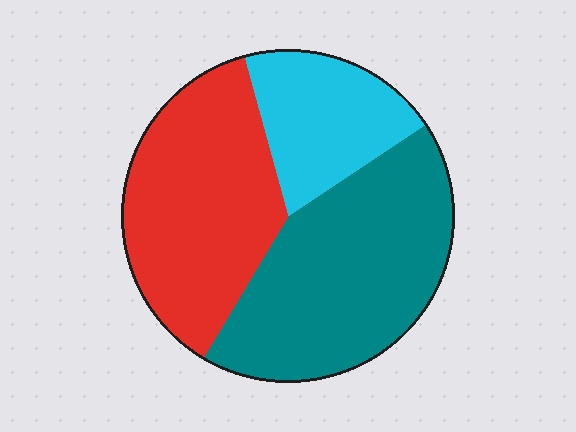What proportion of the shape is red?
Red takes up about three eighths (3/8) of the shape.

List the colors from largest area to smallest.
From largest to smallest: teal, red, cyan.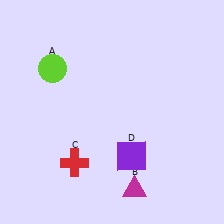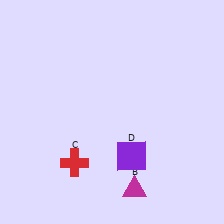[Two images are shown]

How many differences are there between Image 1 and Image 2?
There is 1 difference between the two images.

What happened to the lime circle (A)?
The lime circle (A) was removed in Image 2. It was in the top-left area of Image 1.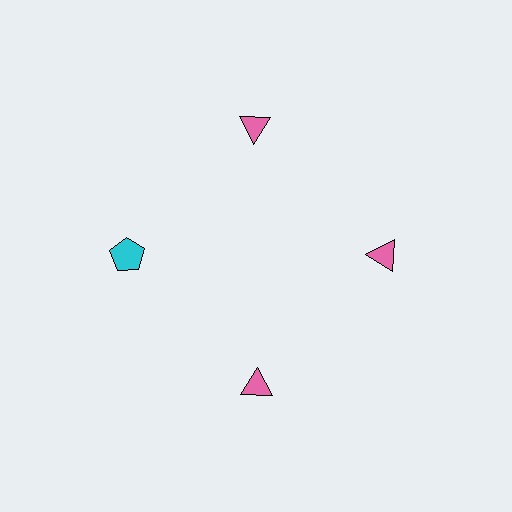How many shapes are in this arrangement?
There are 4 shapes arranged in a ring pattern.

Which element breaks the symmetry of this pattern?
The cyan pentagon at roughly the 9 o'clock position breaks the symmetry. All other shapes are pink triangles.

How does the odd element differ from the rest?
It differs in both color (cyan instead of pink) and shape (pentagon instead of triangle).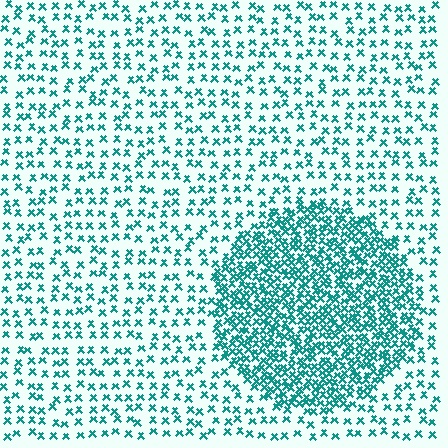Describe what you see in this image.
The image contains small teal elements arranged at two different densities. A circle-shaped region is visible where the elements are more densely packed than the surrounding area.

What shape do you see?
I see a circle.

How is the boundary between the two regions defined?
The boundary is defined by a change in element density (approximately 2.7x ratio). All elements are the same color, size, and shape.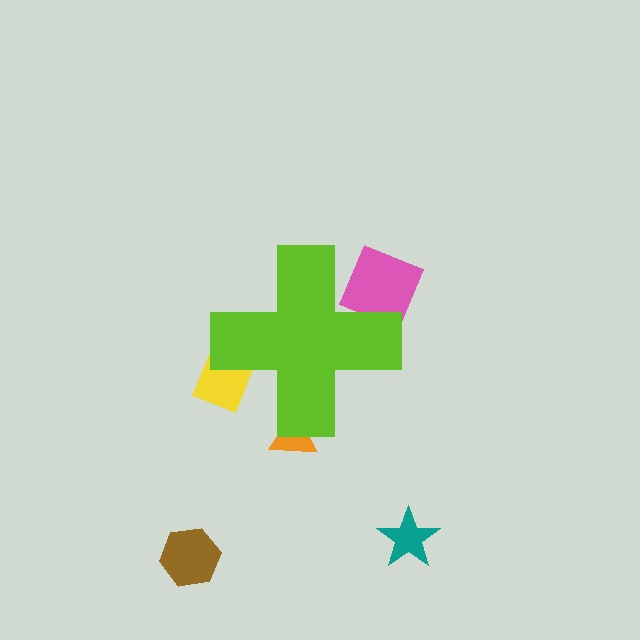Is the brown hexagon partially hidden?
No, the brown hexagon is fully visible.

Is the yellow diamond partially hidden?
Yes, the yellow diamond is partially hidden behind the lime cross.